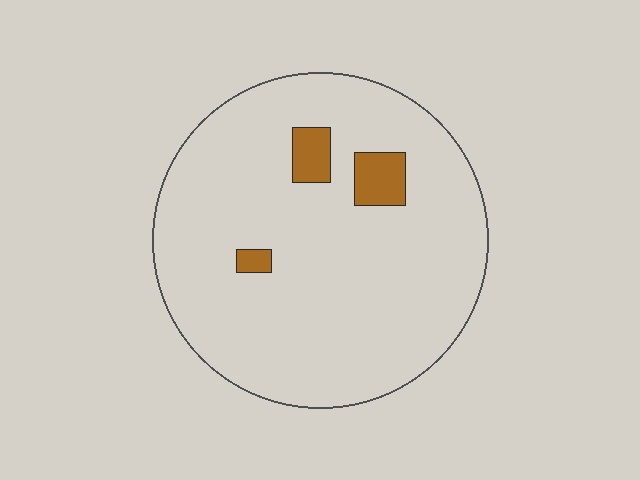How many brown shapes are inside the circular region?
3.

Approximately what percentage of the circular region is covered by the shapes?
Approximately 5%.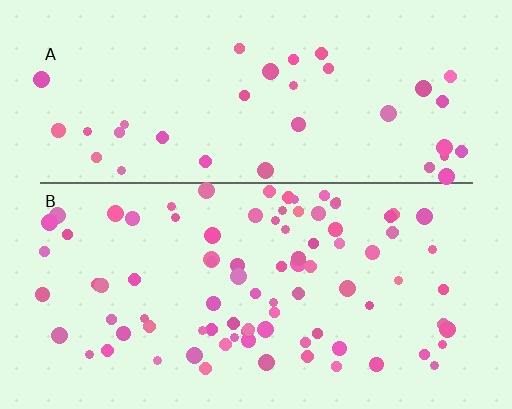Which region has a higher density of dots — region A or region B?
B (the bottom).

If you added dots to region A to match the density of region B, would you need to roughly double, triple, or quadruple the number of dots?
Approximately double.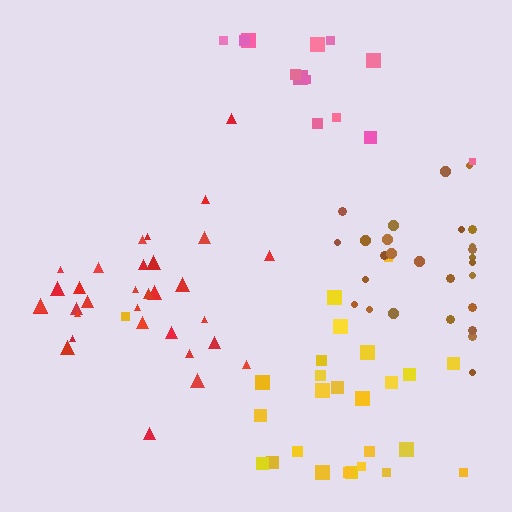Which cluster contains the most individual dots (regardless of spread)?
Red (32).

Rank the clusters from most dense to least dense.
red, brown, yellow, pink.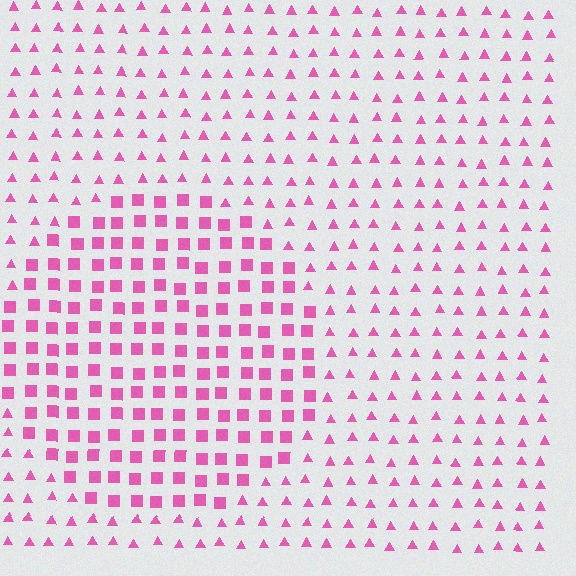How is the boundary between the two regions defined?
The boundary is defined by a change in element shape: squares inside vs. triangles outside. All elements share the same color and spacing.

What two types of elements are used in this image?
The image uses squares inside the circle region and triangles outside it.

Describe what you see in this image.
The image is filled with small pink elements arranged in a uniform grid. A circle-shaped region contains squares, while the surrounding area contains triangles. The boundary is defined purely by the change in element shape.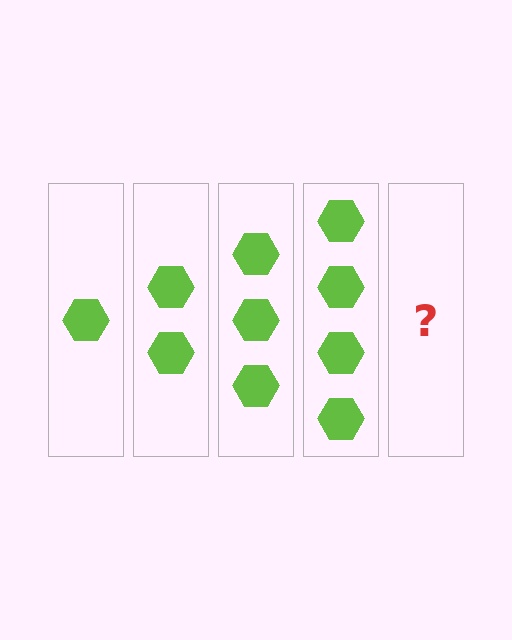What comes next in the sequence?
The next element should be 5 hexagons.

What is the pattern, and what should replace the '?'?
The pattern is that each step adds one more hexagon. The '?' should be 5 hexagons.